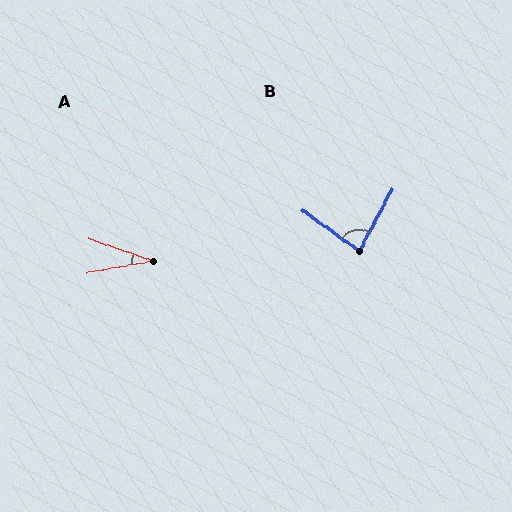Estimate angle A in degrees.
Approximately 29 degrees.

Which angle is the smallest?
A, at approximately 29 degrees.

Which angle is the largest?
B, at approximately 83 degrees.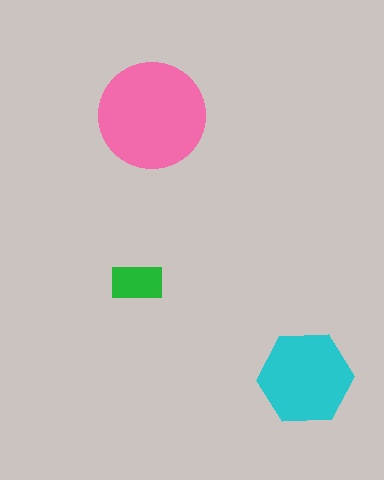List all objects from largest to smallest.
The pink circle, the cyan hexagon, the green rectangle.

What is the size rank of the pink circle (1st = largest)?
1st.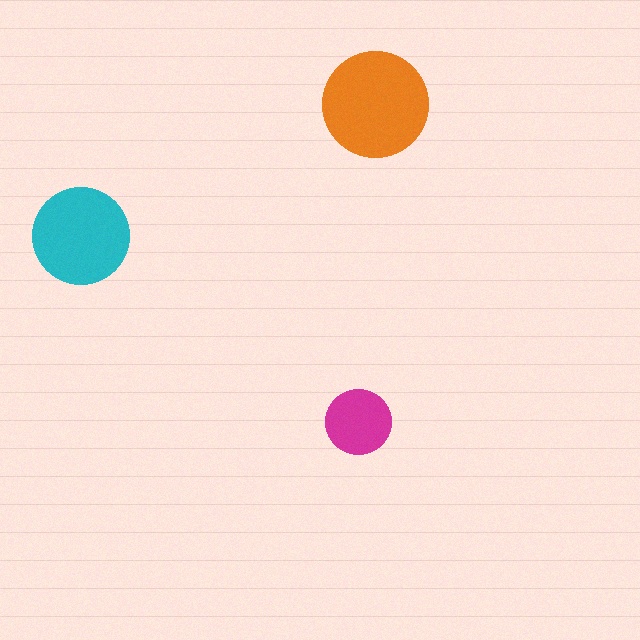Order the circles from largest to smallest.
the orange one, the cyan one, the magenta one.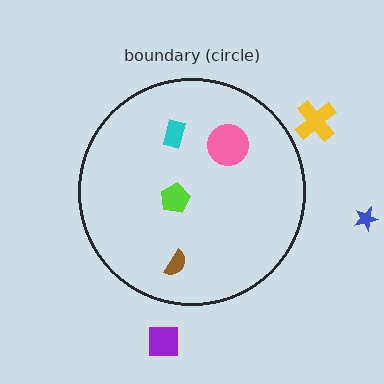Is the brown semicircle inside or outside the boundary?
Inside.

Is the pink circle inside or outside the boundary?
Inside.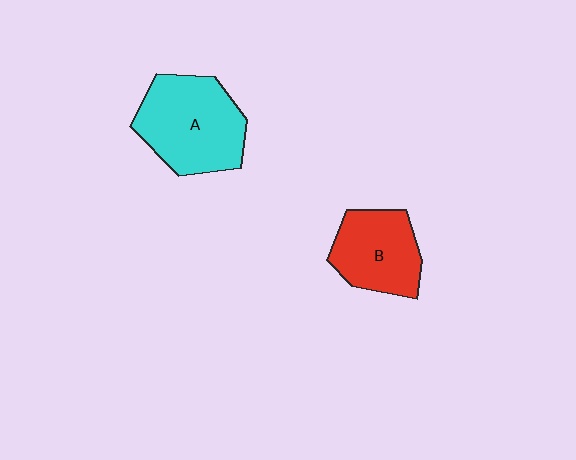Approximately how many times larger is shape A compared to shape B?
Approximately 1.4 times.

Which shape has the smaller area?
Shape B (red).